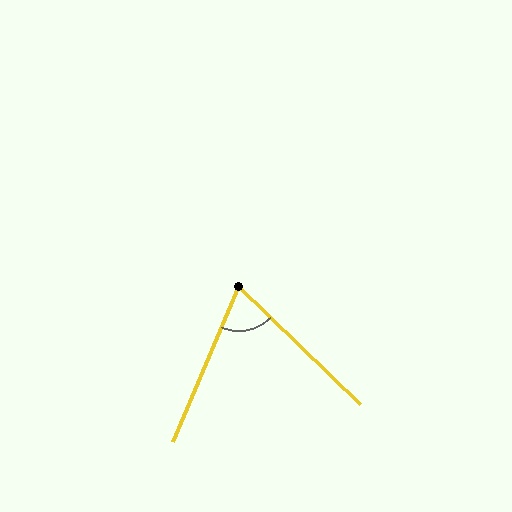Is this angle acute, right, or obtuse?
It is acute.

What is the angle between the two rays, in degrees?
Approximately 69 degrees.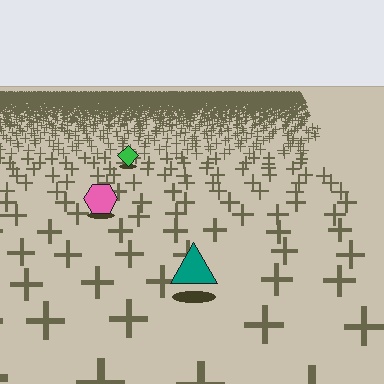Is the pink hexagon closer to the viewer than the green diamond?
Yes. The pink hexagon is closer — you can tell from the texture gradient: the ground texture is coarser near it.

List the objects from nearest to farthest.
From nearest to farthest: the teal triangle, the pink hexagon, the green diamond.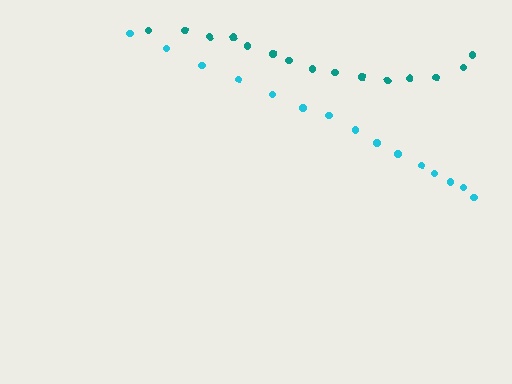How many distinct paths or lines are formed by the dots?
There are 2 distinct paths.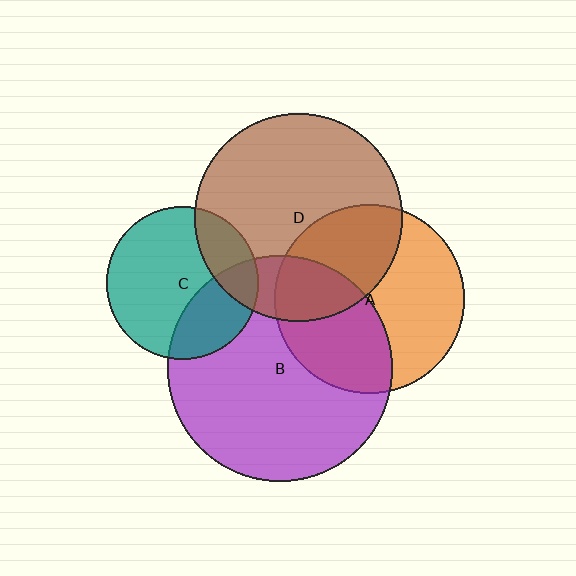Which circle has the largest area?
Circle B (purple).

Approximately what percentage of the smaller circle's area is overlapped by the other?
Approximately 30%.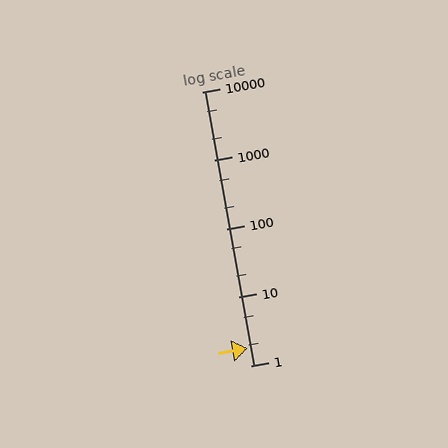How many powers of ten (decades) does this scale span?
The scale spans 4 decades, from 1 to 10000.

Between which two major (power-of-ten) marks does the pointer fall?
The pointer is between 1 and 10.